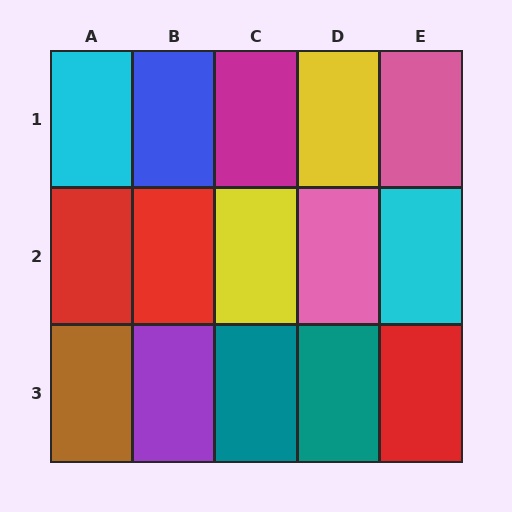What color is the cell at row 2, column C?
Yellow.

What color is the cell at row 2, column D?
Pink.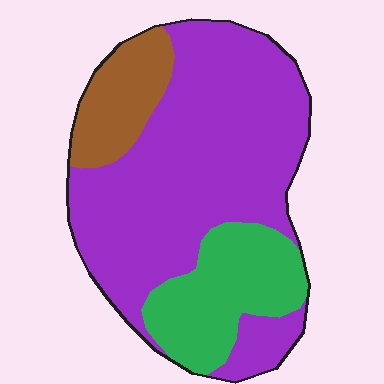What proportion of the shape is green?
Green takes up between a sixth and a third of the shape.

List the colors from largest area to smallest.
From largest to smallest: purple, green, brown.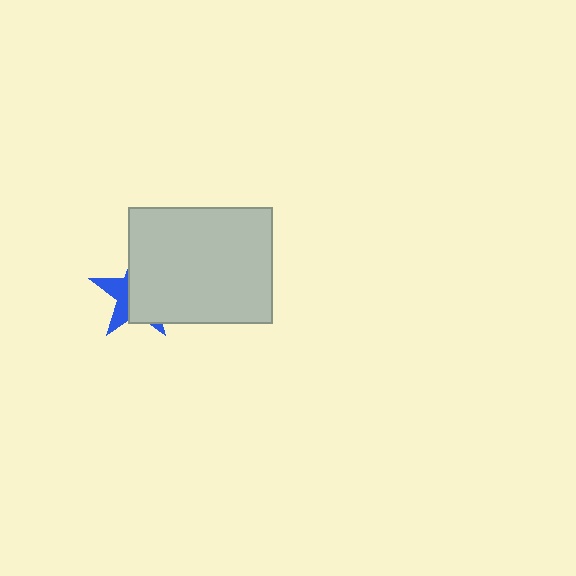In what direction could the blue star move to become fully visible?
The blue star could move left. That would shift it out from behind the light gray rectangle entirely.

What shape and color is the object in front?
The object in front is a light gray rectangle.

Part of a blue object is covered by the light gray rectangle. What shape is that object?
It is a star.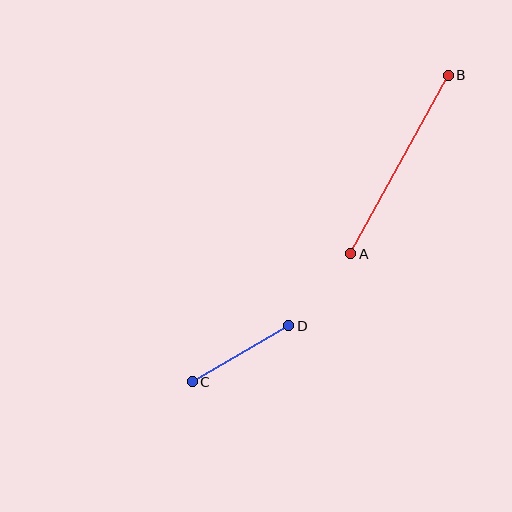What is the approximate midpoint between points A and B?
The midpoint is at approximately (400, 165) pixels.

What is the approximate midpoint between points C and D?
The midpoint is at approximately (240, 354) pixels.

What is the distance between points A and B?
The distance is approximately 203 pixels.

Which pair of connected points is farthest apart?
Points A and B are farthest apart.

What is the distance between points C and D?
The distance is approximately 112 pixels.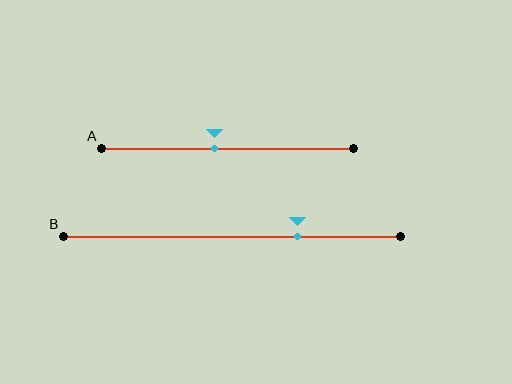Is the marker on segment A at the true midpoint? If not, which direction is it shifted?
No, the marker on segment A is shifted to the left by about 5% of the segment length.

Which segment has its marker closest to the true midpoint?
Segment A has its marker closest to the true midpoint.